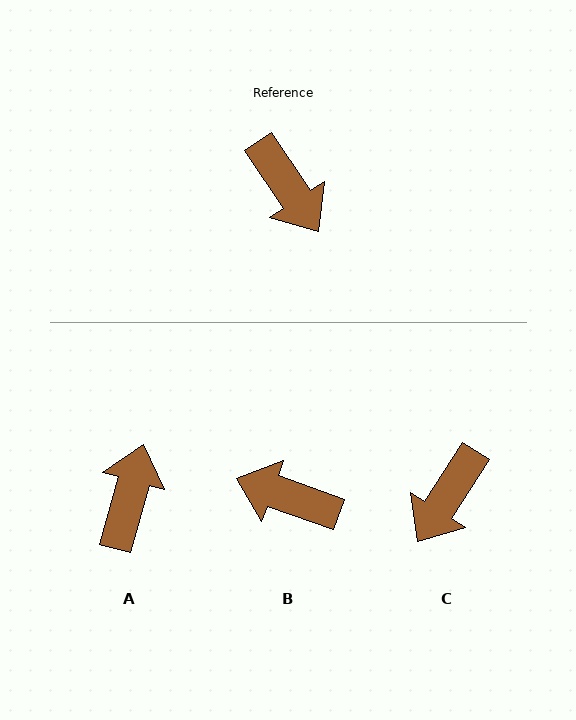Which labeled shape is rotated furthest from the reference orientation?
B, about 143 degrees away.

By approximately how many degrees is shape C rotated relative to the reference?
Approximately 66 degrees clockwise.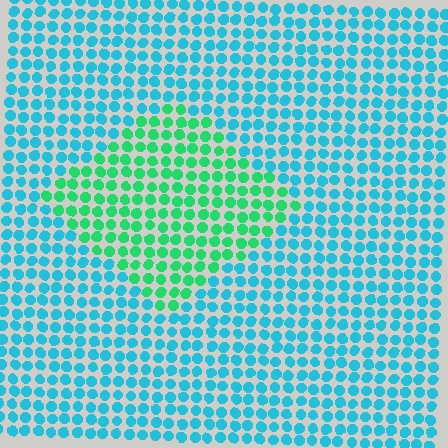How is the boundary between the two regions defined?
The boundary is defined purely by a slight shift in hue (about 45 degrees). Spacing, size, and orientation are identical on both sides.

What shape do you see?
I see a diamond.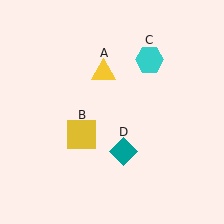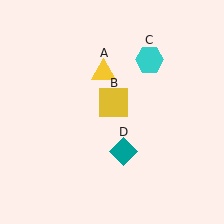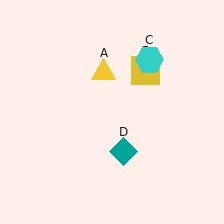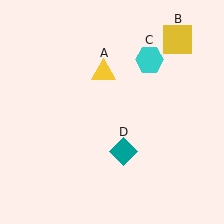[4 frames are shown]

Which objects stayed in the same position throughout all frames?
Yellow triangle (object A) and cyan hexagon (object C) and teal diamond (object D) remained stationary.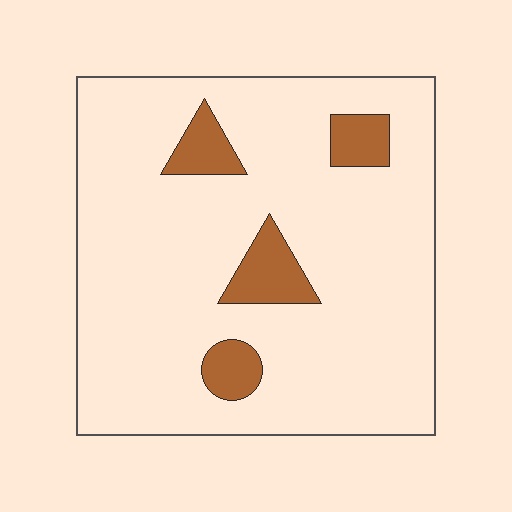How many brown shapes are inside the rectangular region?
4.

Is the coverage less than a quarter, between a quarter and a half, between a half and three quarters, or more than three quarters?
Less than a quarter.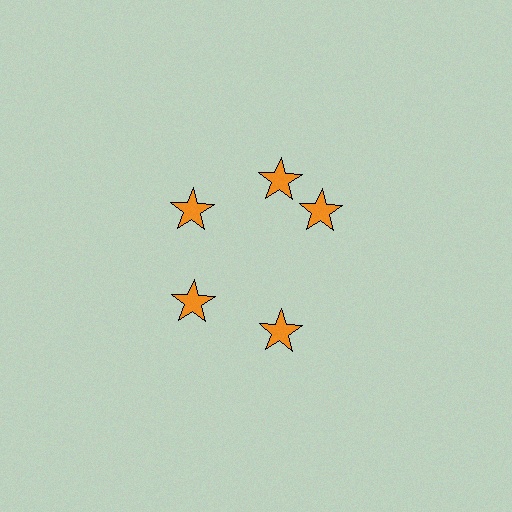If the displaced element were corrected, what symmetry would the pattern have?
It would have 5-fold rotational symmetry — the pattern would map onto itself every 72 degrees.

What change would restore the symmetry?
The symmetry would be restored by rotating it back into even spacing with its neighbors so that all 5 stars sit at equal angles and equal distance from the center.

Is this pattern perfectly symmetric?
No. The 5 orange stars are arranged in a ring, but one element near the 3 o'clock position is rotated out of alignment along the ring, breaking the 5-fold rotational symmetry.